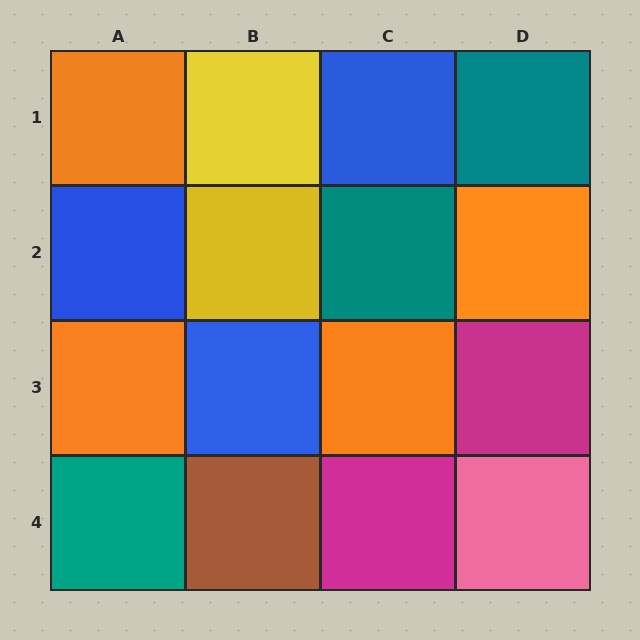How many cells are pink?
1 cell is pink.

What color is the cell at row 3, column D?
Magenta.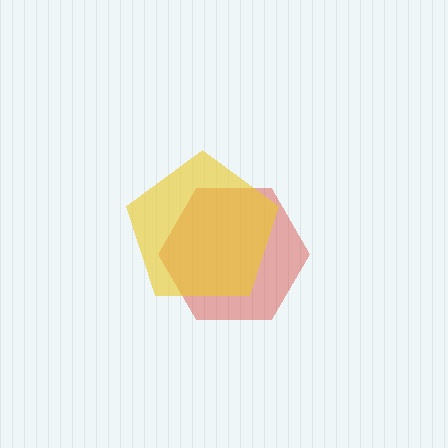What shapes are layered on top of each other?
The layered shapes are: a red hexagon, a yellow pentagon.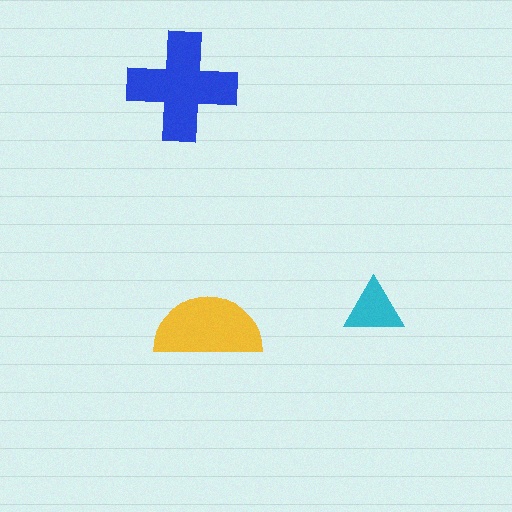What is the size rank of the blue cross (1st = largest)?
1st.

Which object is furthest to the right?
The cyan triangle is rightmost.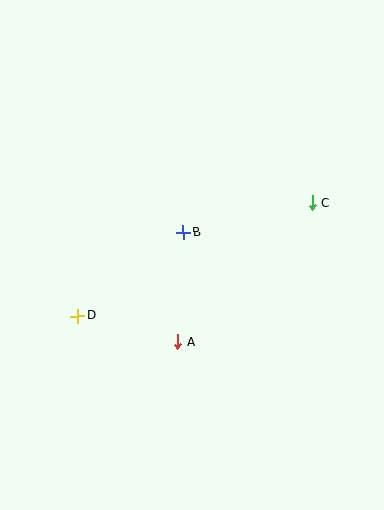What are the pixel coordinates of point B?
Point B is at (183, 233).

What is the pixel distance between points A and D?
The distance between A and D is 103 pixels.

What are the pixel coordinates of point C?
Point C is at (312, 203).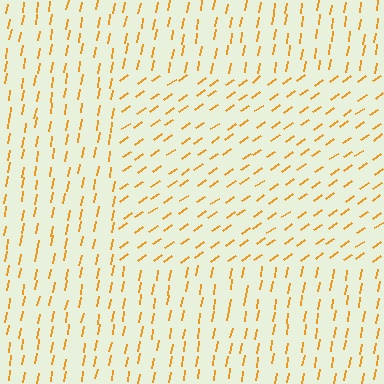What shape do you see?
I see a rectangle.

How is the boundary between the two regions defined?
The boundary is defined purely by a change in line orientation (approximately 45 degrees difference). All lines are the same color and thickness.